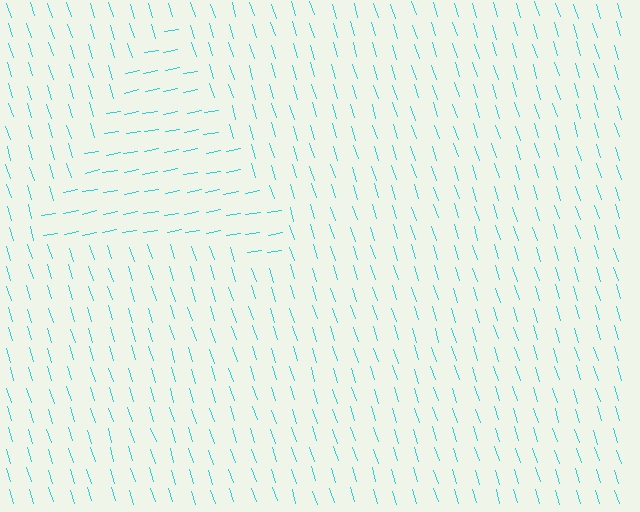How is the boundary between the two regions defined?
The boundary is defined purely by a change in line orientation (approximately 83 degrees difference). All lines are the same color and thickness.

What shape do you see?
I see a triangle.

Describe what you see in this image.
The image is filled with small cyan line segments. A triangle region in the image has lines oriented differently from the surrounding lines, creating a visible texture boundary.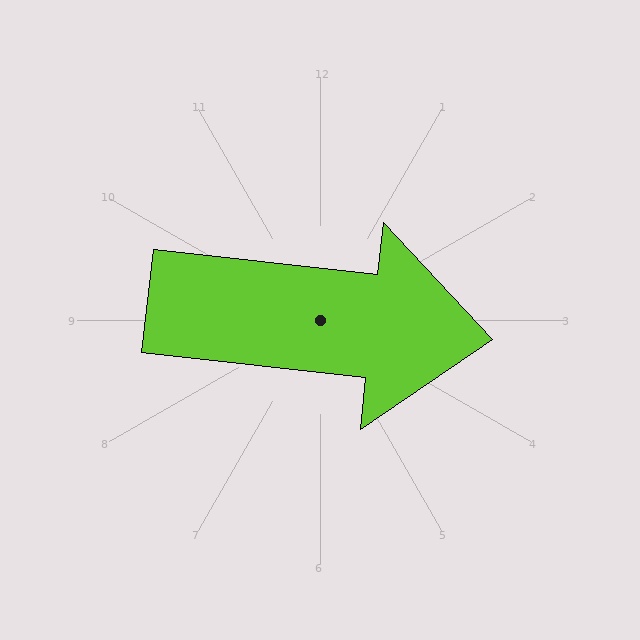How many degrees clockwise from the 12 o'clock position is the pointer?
Approximately 96 degrees.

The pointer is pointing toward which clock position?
Roughly 3 o'clock.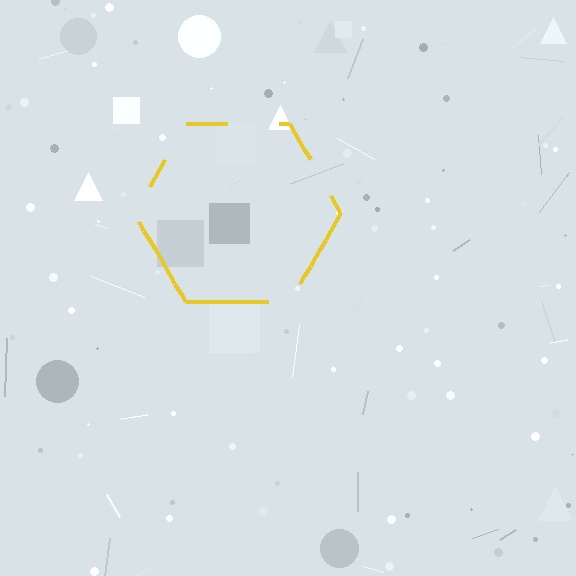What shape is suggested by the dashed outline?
The dashed outline suggests a hexagon.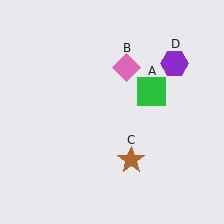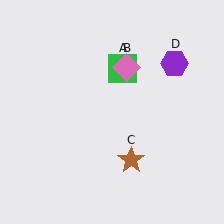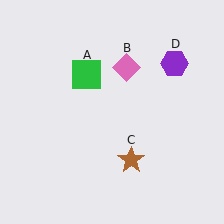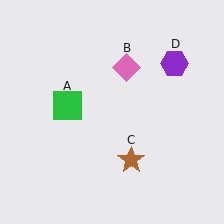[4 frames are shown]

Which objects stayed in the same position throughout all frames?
Pink diamond (object B) and brown star (object C) and purple hexagon (object D) remained stationary.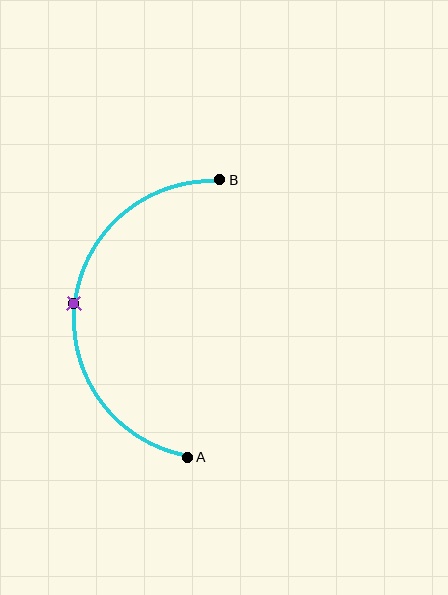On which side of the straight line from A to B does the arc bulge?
The arc bulges to the left of the straight line connecting A and B.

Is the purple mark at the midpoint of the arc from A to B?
Yes. The purple mark lies on the arc at equal arc-length from both A and B — it is the arc midpoint.